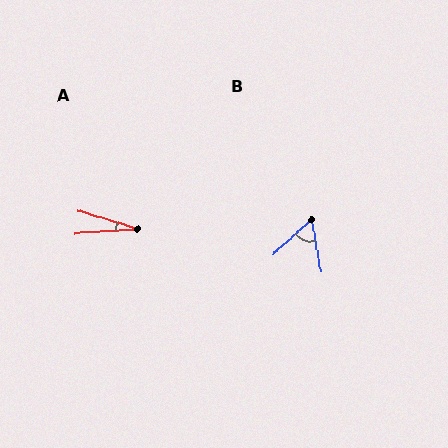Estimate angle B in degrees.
Approximately 58 degrees.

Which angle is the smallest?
A, at approximately 22 degrees.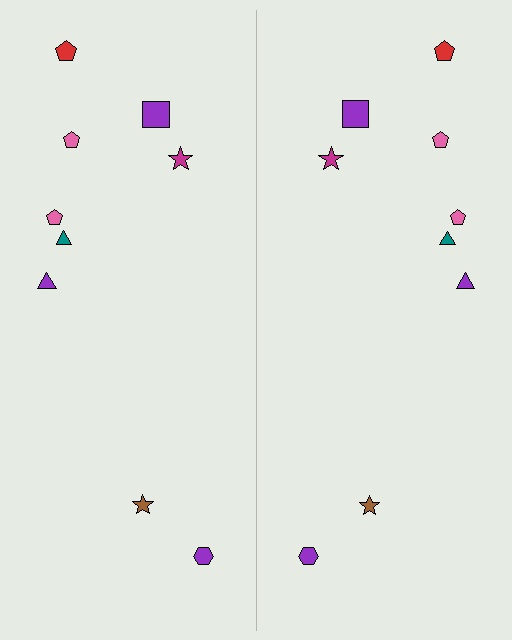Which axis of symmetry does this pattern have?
The pattern has a vertical axis of symmetry running through the center of the image.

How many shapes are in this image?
There are 18 shapes in this image.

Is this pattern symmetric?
Yes, this pattern has bilateral (reflection) symmetry.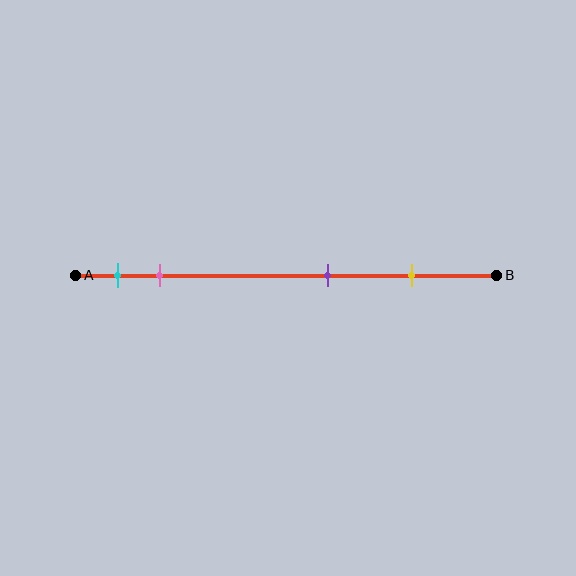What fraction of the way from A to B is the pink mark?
The pink mark is approximately 20% (0.2) of the way from A to B.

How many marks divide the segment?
There are 4 marks dividing the segment.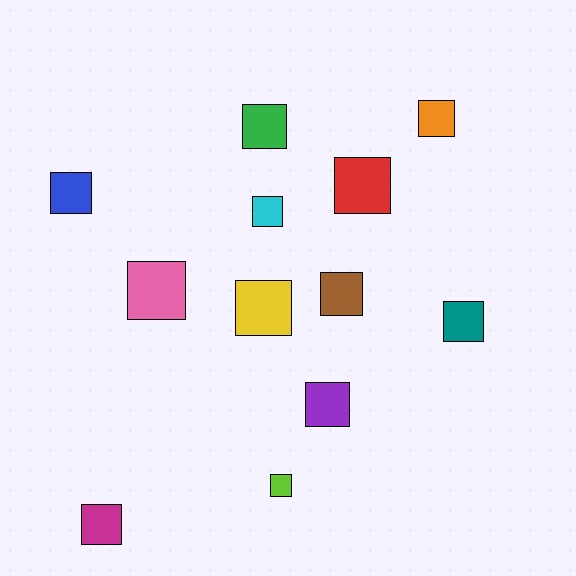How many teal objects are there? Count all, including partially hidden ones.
There is 1 teal object.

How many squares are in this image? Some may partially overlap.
There are 12 squares.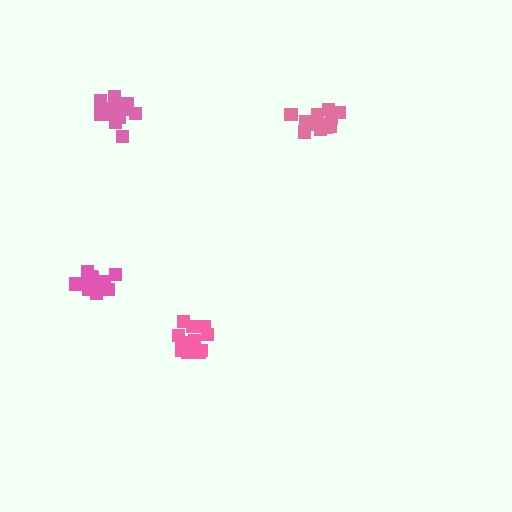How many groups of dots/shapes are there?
There are 4 groups.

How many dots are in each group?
Group 1: 12 dots, Group 2: 12 dots, Group 3: 15 dots, Group 4: 13 dots (52 total).